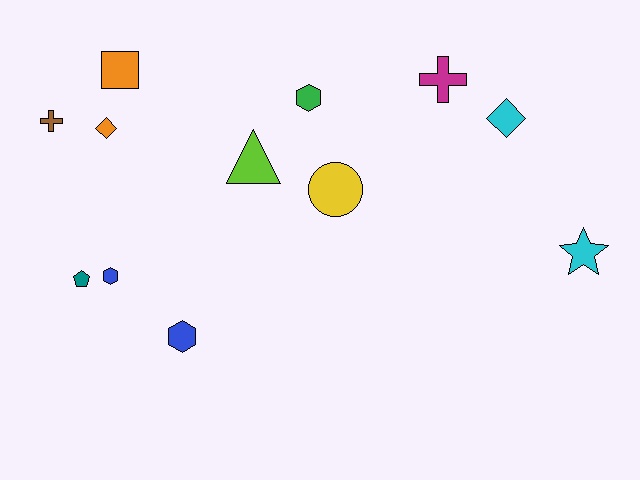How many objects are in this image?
There are 12 objects.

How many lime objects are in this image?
There is 1 lime object.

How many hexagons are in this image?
There are 3 hexagons.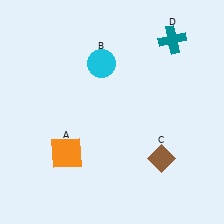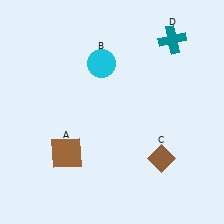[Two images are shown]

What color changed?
The square (A) changed from orange in Image 1 to brown in Image 2.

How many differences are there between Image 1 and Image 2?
There is 1 difference between the two images.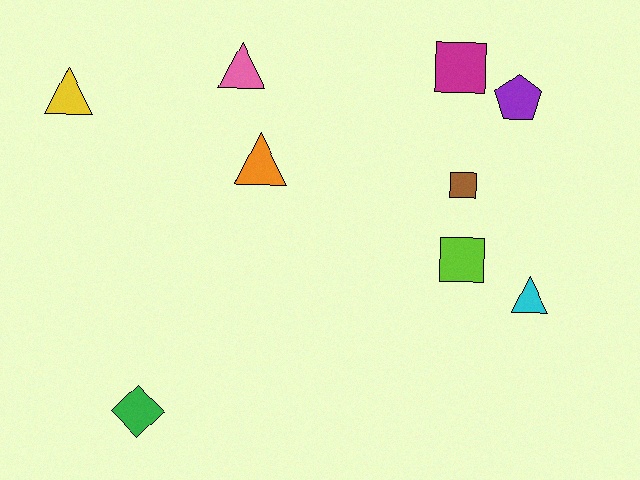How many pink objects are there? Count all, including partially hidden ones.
There is 1 pink object.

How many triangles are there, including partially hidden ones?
There are 4 triangles.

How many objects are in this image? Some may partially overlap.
There are 9 objects.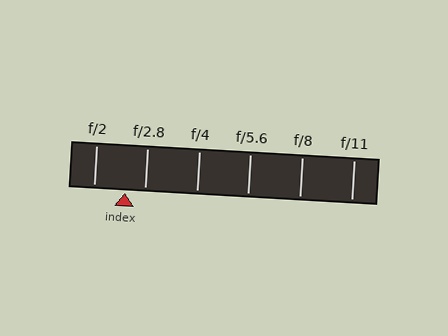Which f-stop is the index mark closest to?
The index mark is closest to f/2.8.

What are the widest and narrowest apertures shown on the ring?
The widest aperture shown is f/2 and the narrowest is f/11.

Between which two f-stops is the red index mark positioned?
The index mark is between f/2 and f/2.8.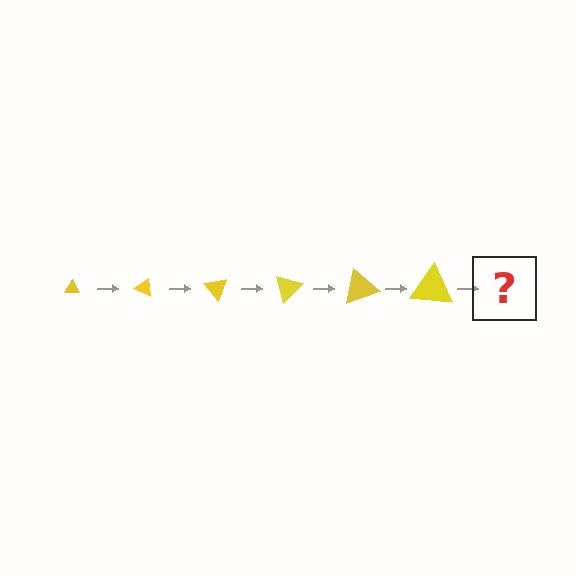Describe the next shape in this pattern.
It should be a triangle, larger than the previous one and rotated 150 degrees from the start.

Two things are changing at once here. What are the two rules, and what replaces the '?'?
The two rules are that the triangle grows larger each step and it rotates 25 degrees each step. The '?' should be a triangle, larger than the previous one and rotated 150 degrees from the start.